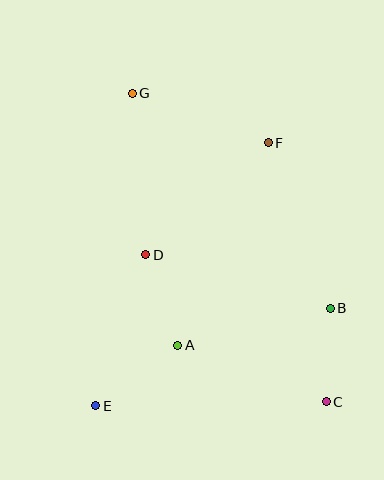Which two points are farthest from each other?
Points C and G are farthest from each other.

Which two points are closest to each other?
Points B and C are closest to each other.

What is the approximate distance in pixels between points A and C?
The distance between A and C is approximately 159 pixels.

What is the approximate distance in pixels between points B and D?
The distance between B and D is approximately 192 pixels.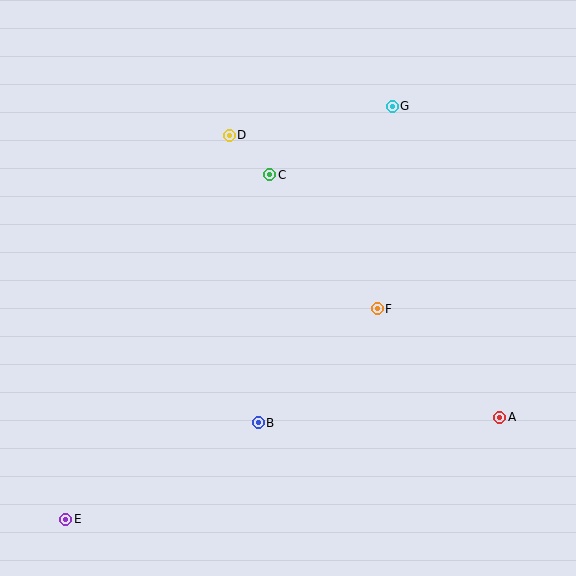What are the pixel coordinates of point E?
Point E is at (66, 519).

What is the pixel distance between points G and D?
The distance between G and D is 166 pixels.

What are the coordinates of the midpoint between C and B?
The midpoint between C and B is at (264, 299).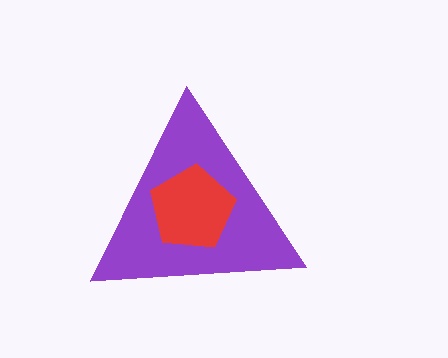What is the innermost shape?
The red pentagon.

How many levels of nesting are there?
2.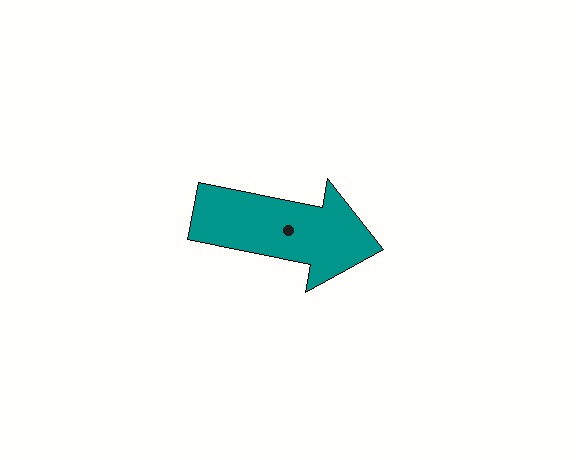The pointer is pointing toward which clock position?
Roughly 3 o'clock.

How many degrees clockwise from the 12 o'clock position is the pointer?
Approximately 101 degrees.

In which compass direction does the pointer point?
East.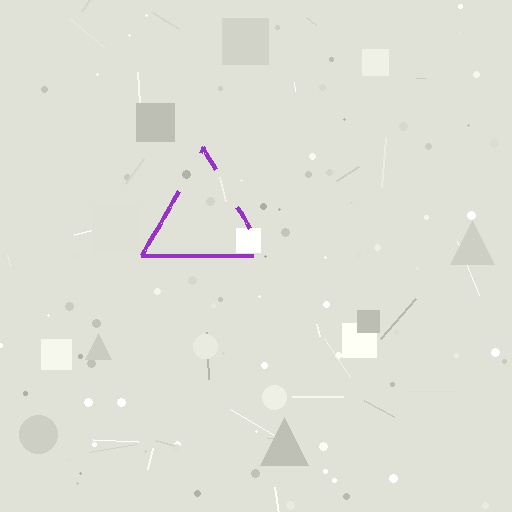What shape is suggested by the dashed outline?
The dashed outline suggests a triangle.